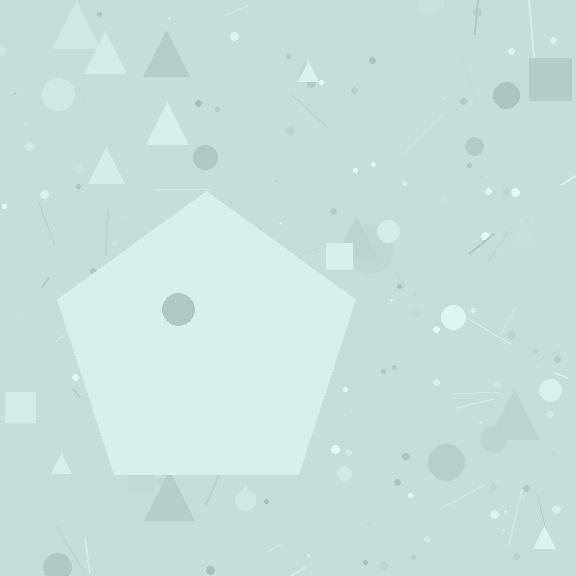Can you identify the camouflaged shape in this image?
The camouflaged shape is a pentagon.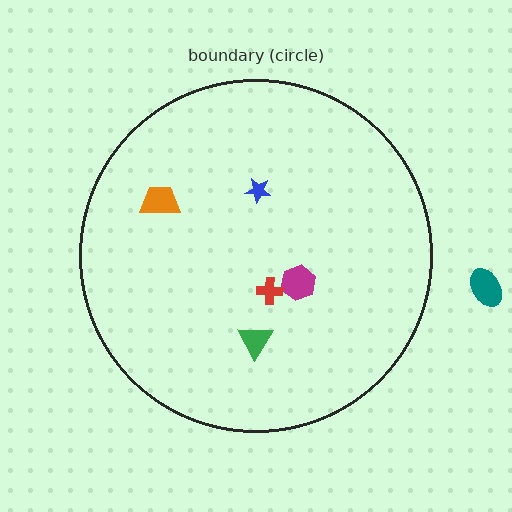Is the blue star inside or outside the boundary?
Inside.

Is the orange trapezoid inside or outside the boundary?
Inside.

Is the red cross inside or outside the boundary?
Inside.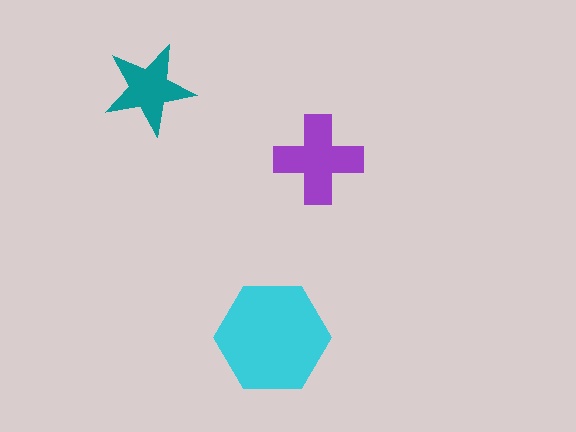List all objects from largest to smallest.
The cyan hexagon, the purple cross, the teal star.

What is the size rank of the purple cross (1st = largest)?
2nd.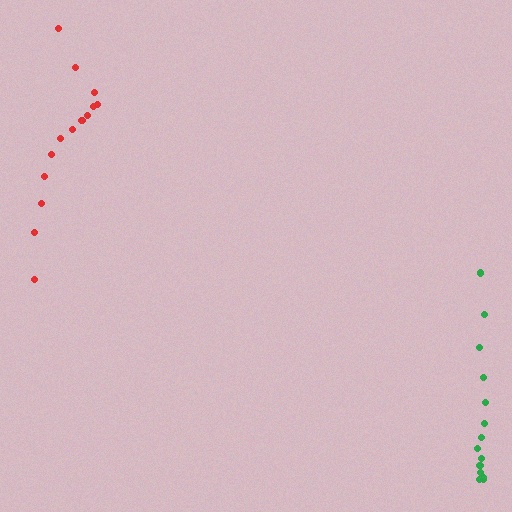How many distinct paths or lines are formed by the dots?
There are 2 distinct paths.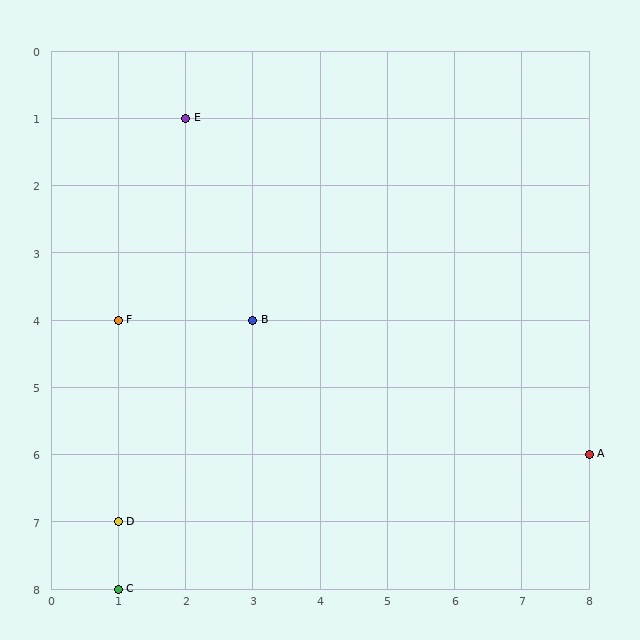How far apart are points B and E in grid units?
Points B and E are 1 column and 3 rows apart (about 3.2 grid units diagonally).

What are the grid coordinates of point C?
Point C is at grid coordinates (1, 8).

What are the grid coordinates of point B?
Point B is at grid coordinates (3, 4).